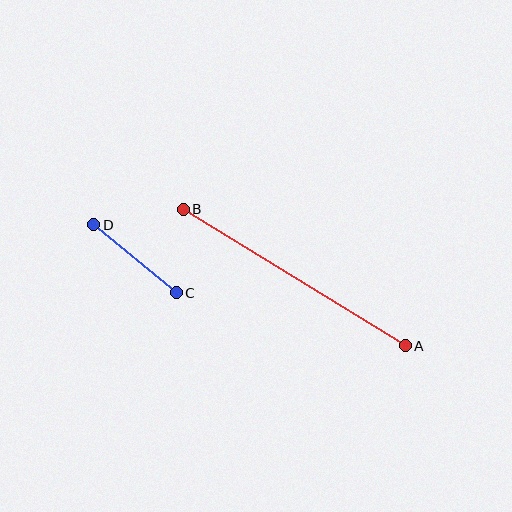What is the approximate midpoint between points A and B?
The midpoint is at approximately (294, 278) pixels.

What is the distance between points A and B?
The distance is approximately 261 pixels.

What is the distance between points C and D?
The distance is approximately 107 pixels.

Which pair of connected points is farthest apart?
Points A and B are farthest apart.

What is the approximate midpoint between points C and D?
The midpoint is at approximately (135, 259) pixels.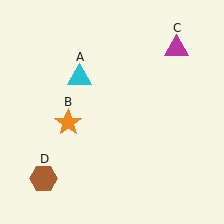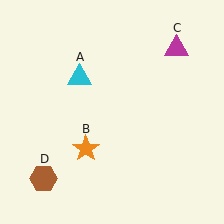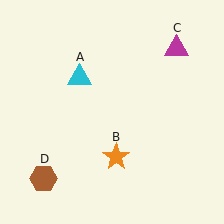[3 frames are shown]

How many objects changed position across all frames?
1 object changed position: orange star (object B).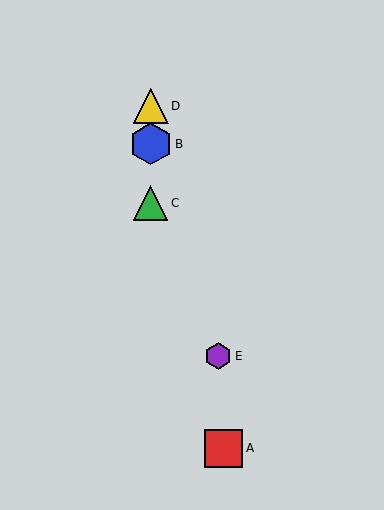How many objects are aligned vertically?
3 objects (B, C, D) are aligned vertically.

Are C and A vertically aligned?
No, C is at x≈151 and A is at x≈224.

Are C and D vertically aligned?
Yes, both are at x≈151.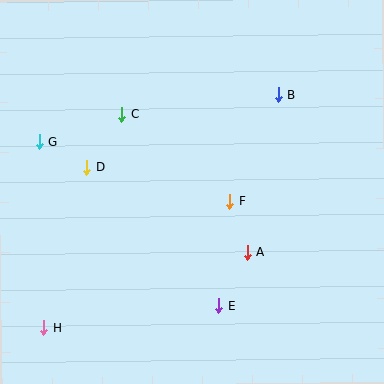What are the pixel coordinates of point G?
Point G is at (40, 141).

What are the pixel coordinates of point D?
Point D is at (86, 167).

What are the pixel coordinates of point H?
Point H is at (43, 327).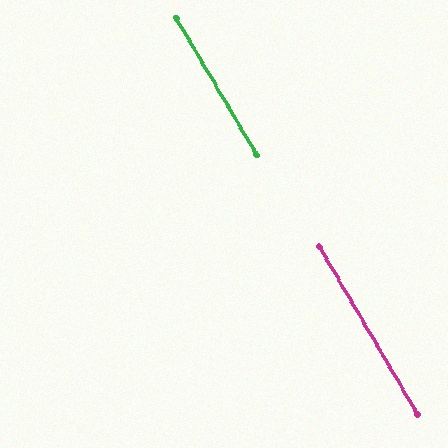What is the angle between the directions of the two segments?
Approximately 0 degrees.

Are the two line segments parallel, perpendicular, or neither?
Parallel — their directions differ by only 0.1°.